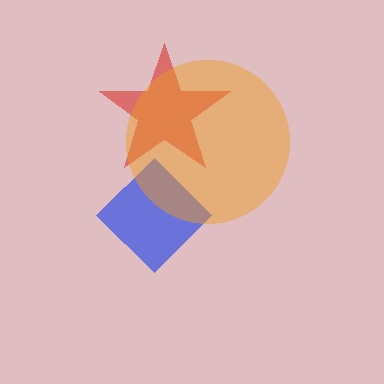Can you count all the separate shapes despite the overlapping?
Yes, there are 3 separate shapes.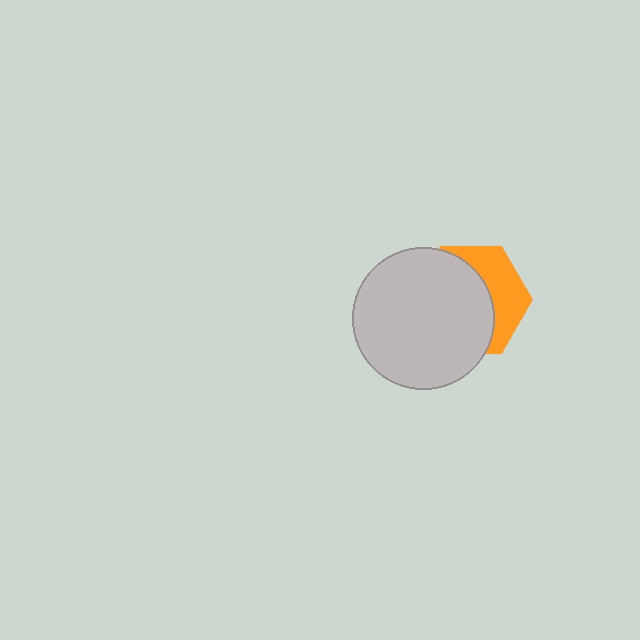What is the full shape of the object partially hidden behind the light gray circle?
The partially hidden object is an orange hexagon.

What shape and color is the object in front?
The object in front is a light gray circle.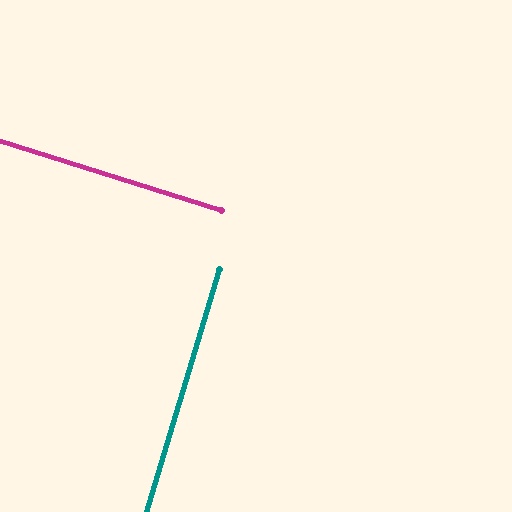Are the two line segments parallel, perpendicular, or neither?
Perpendicular — they meet at approximately 90°.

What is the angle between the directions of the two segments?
Approximately 90 degrees.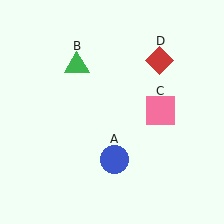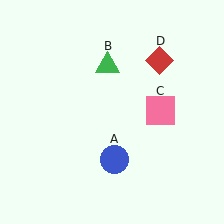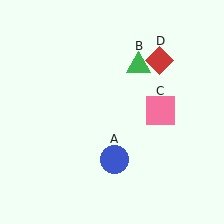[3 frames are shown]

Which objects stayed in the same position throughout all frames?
Blue circle (object A) and pink square (object C) and red diamond (object D) remained stationary.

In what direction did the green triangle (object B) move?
The green triangle (object B) moved right.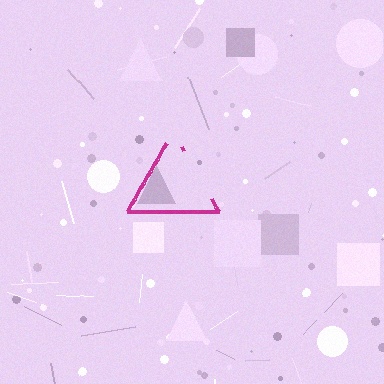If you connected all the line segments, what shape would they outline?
They would outline a triangle.